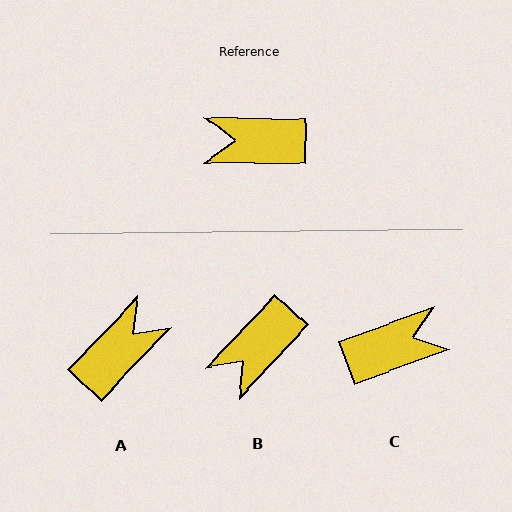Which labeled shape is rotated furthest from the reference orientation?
C, about 159 degrees away.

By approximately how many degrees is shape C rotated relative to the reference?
Approximately 159 degrees clockwise.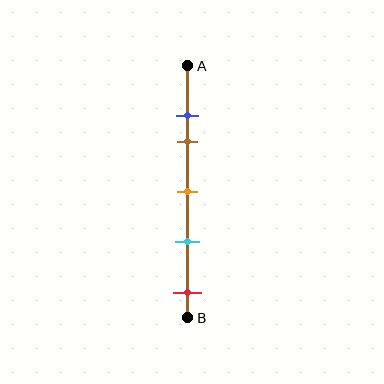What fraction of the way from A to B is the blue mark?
The blue mark is approximately 20% (0.2) of the way from A to B.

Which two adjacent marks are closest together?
The blue and brown marks are the closest adjacent pair.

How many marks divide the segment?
There are 5 marks dividing the segment.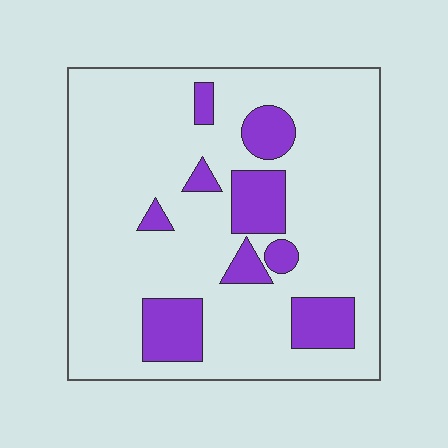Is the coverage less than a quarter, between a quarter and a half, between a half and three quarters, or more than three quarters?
Less than a quarter.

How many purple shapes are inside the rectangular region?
9.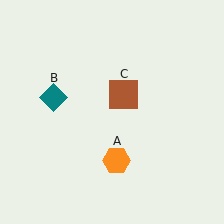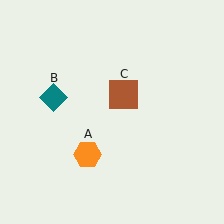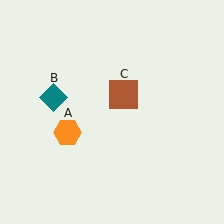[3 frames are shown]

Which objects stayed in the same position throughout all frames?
Teal diamond (object B) and brown square (object C) remained stationary.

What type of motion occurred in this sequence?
The orange hexagon (object A) rotated clockwise around the center of the scene.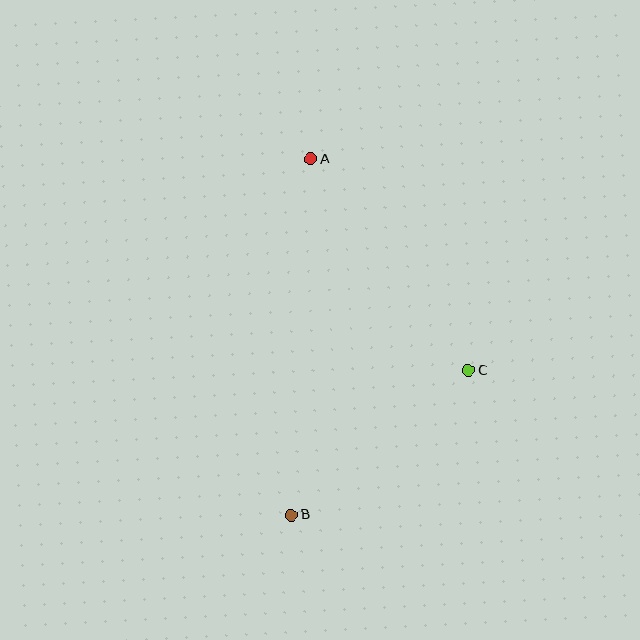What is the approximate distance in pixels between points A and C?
The distance between A and C is approximately 264 pixels.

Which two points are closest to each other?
Points B and C are closest to each other.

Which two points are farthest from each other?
Points A and B are farthest from each other.